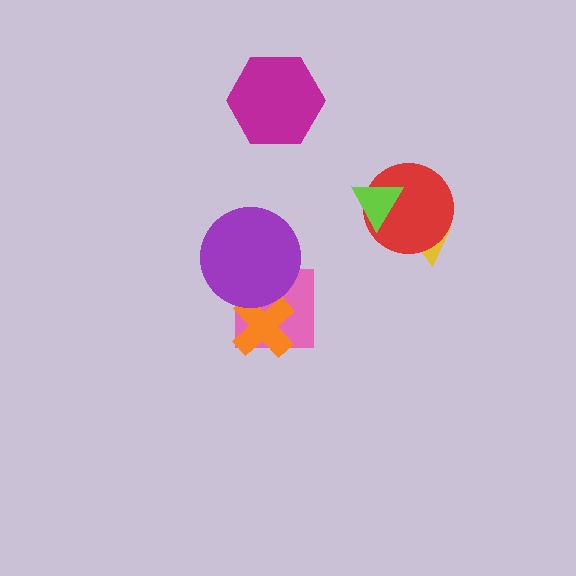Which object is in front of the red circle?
The lime triangle is in front of the red circle.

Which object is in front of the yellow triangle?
The red circle is in front of the yellow triangle.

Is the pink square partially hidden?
Yes, it is partially covered by another shape.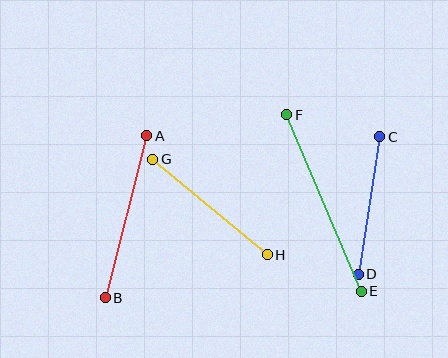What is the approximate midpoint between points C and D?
The midpoint is at approximately (369, 205) pixels.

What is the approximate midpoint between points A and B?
The midpoint is at approximately (126, 217) pixels.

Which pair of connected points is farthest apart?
Points E and F are farthest apart.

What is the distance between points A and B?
The distance is approximately 167 pixels.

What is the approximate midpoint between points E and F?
The midpoint is at approximately (324, 203) pixels.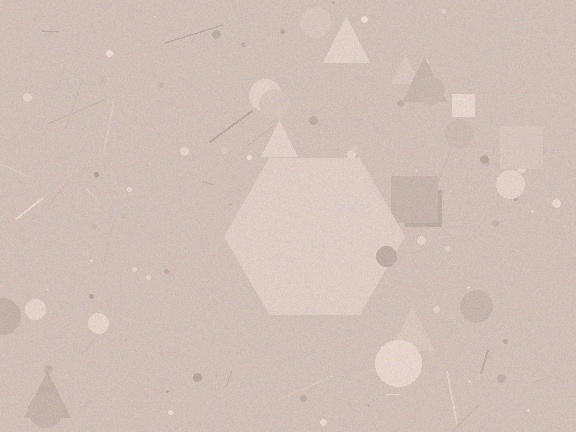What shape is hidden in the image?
A hexagon is hidden in the image.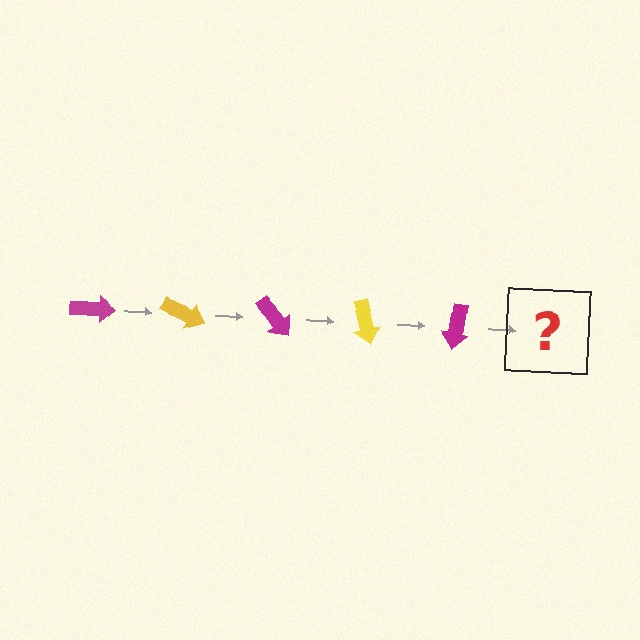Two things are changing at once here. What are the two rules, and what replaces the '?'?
The two rules are that it rotates 25 degrees each step and the color cycles through magenta and yellow. The '?' should be a yellow arrow, rotated 125 degrees from the start.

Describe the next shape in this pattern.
It should be a yellow arrow, rotated 125 degrees from the start.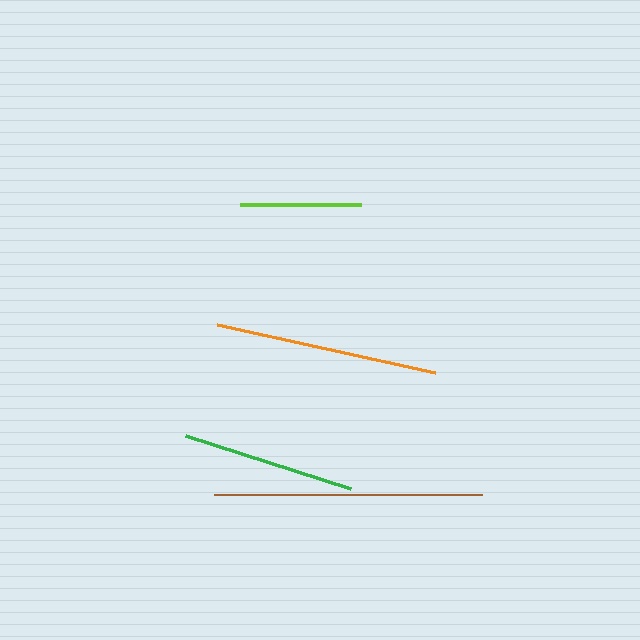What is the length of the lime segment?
The lime segment is approximately 121 pixels long.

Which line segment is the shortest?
The lime line is the shortest at approximately 121 pixels.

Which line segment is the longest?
The brown line is the longest at approximately 268 pixels.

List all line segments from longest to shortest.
From longest to shortest: brown, orange, green, lime.